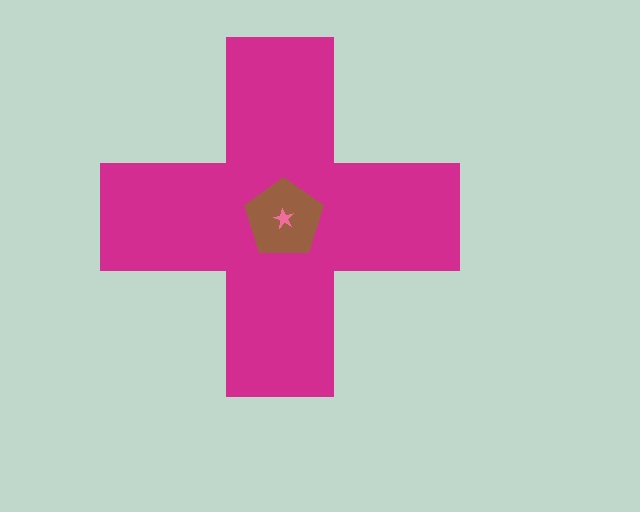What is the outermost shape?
The magenta cross.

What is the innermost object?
The pink star.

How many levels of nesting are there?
3.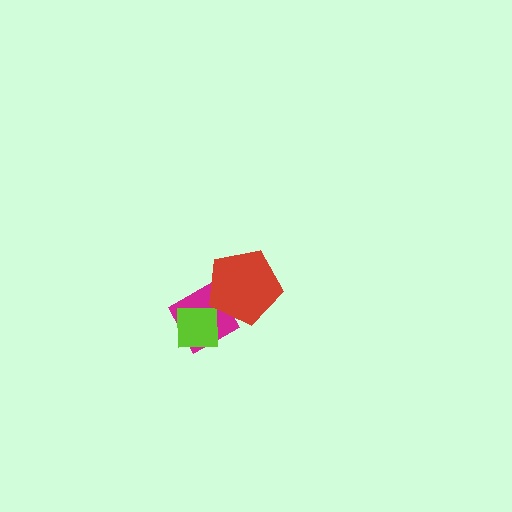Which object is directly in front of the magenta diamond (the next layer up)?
The lime square is directly in front of the magenta diamond.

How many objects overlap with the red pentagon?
1 object overlaps with the red pentagon.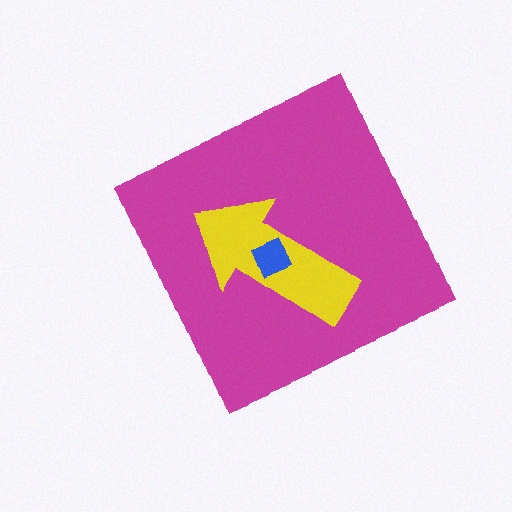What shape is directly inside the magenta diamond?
The yellow arrow.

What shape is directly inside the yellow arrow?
The blue square.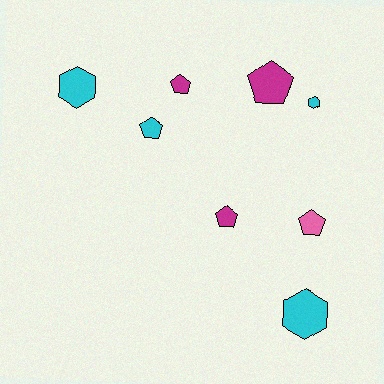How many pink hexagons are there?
There are no pink hexagons.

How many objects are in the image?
There are 8 objects.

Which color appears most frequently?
Cyan, with 4 objects.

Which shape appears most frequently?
Pentagon, with 5 objects.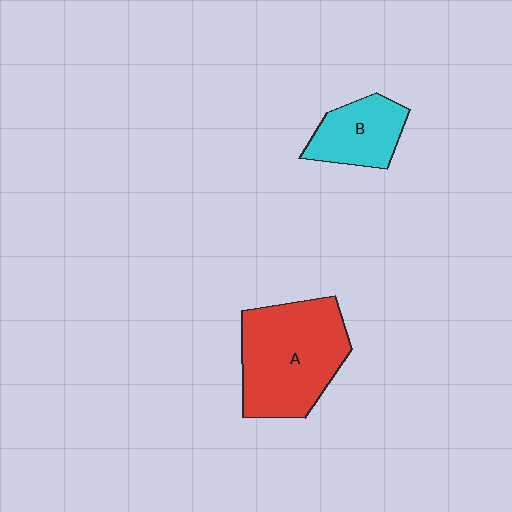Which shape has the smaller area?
Shape B (cyan).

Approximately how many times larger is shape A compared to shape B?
Approximately 2.0 times.